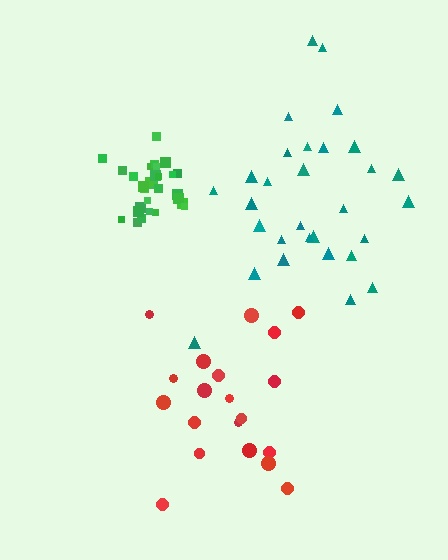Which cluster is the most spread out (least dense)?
Red.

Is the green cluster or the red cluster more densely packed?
Green.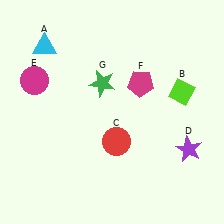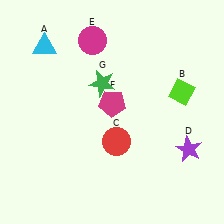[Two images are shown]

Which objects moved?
The objects that moved are: the magenta circle (E), the magenta pentagon (F).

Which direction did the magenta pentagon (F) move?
The magenta pentagon (F) moved left.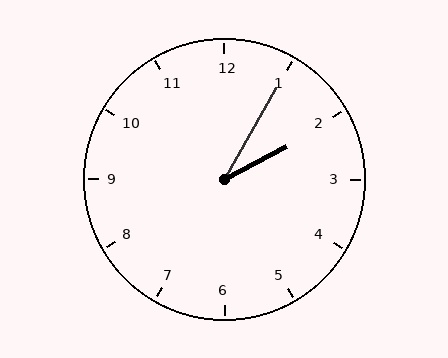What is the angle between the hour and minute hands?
Approximately 32 degrees.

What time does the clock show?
2:05.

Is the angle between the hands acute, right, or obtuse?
It is acute.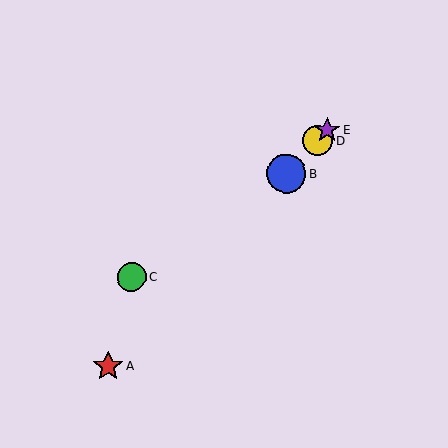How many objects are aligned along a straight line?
4 objects (A, B, D, E) are aligned along a straight line.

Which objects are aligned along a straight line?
Objects A, B, D, E are aligned along a straight line.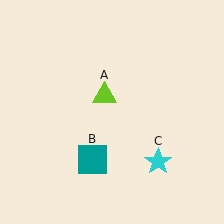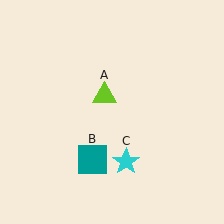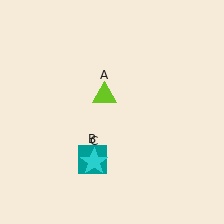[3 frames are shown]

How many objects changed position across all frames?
1 object changed position: cyan star (object C).